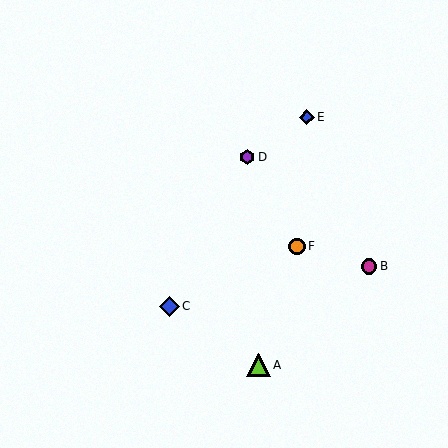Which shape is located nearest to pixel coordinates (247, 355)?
The lime triangle (labeled A) at (258, 365) is nearest to that location.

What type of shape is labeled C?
Shape C is a blue diamond.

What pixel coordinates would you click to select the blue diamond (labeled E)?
Click at (307, 117) to select the blue diamond E.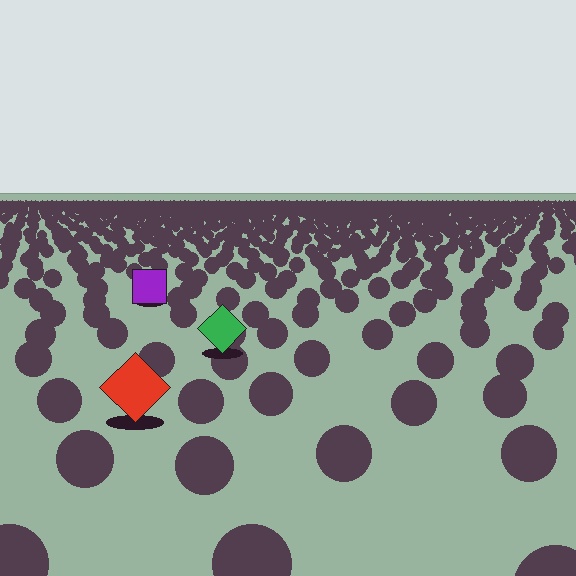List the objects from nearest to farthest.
From nearest to farthest: the red diamond, the green diamond, the purple square.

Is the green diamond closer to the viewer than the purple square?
Yes. The green diamond is closer — you can tell from the texture gradient: the ground texture is coarser near it.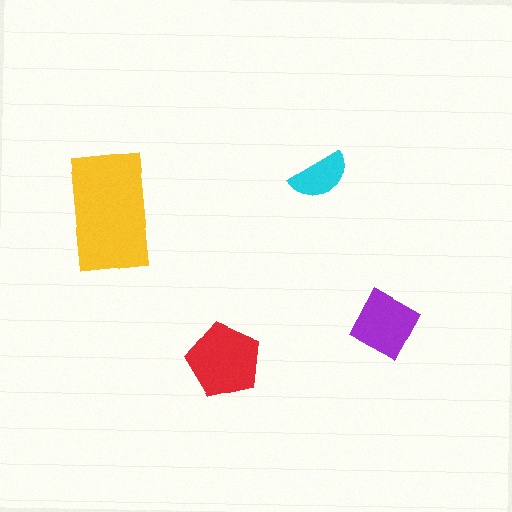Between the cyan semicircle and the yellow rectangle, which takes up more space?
The yellow rectangle.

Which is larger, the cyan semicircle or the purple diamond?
The purple diamond.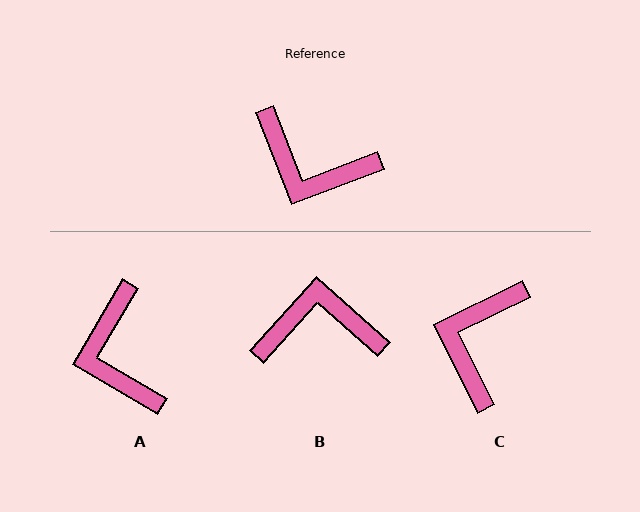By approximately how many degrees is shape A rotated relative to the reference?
Approximately 52 degrees clockwise.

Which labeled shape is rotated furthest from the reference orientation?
B, about 153 degrees away.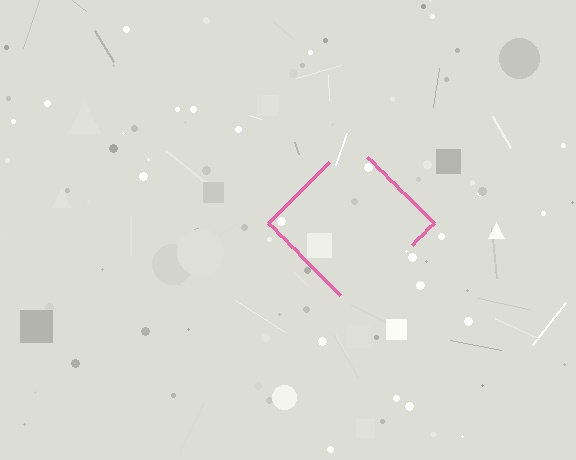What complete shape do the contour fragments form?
The contour fragments form a diamond.